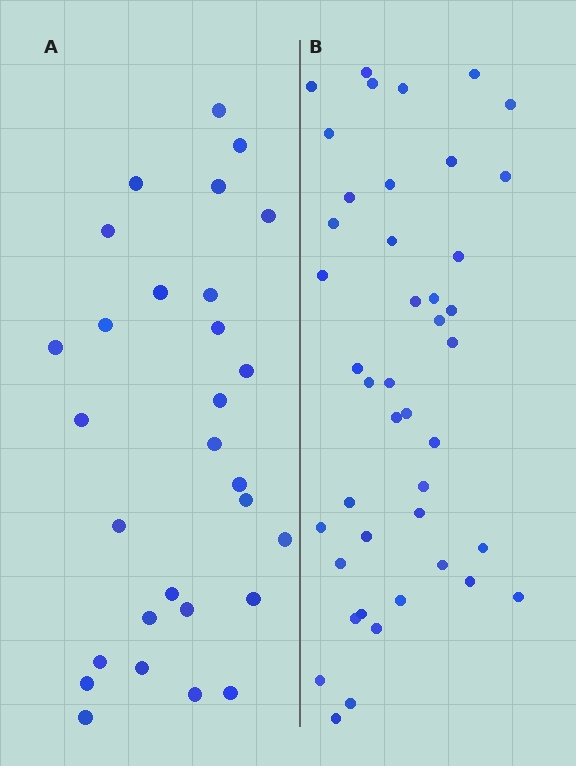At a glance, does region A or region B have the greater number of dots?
Region B (the right region) has more dots.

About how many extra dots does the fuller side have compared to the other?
Region B has approximately 15 more dots than region A.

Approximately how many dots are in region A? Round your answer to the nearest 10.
About 30 dots. (The exact count is 29, which rounds to 30.)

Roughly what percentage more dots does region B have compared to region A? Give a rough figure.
About 50% more.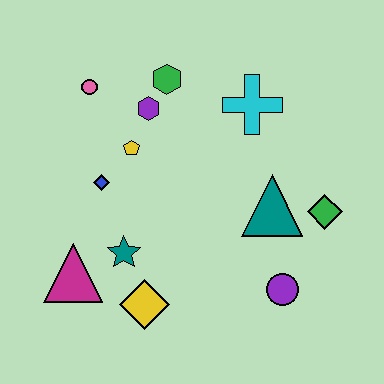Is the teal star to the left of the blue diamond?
No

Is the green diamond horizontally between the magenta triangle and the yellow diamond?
No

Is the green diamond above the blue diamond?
No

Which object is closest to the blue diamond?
The yellow pentagon is closest to the blue diamond.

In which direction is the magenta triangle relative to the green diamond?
The magenta triangle is to the left of the green diamond.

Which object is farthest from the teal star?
The green diamond is farthest from the teal star.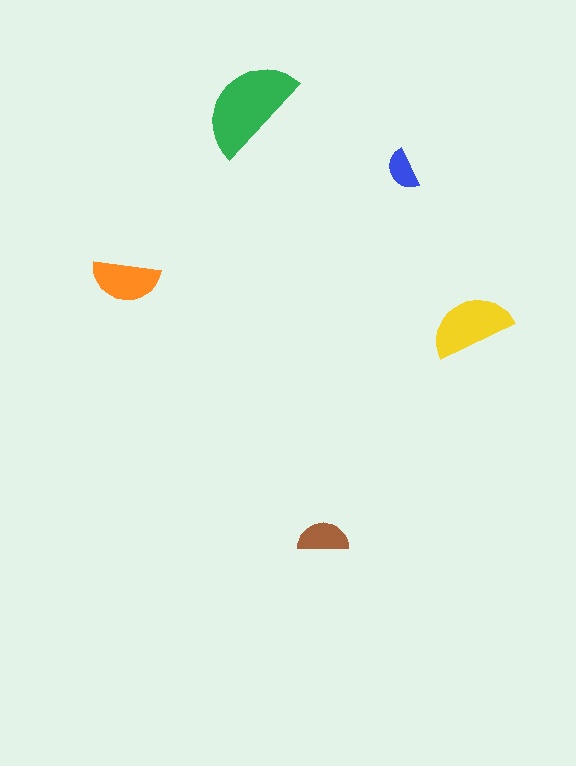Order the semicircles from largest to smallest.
the green one, the yellow one, the orange one, the brown one, the blue one.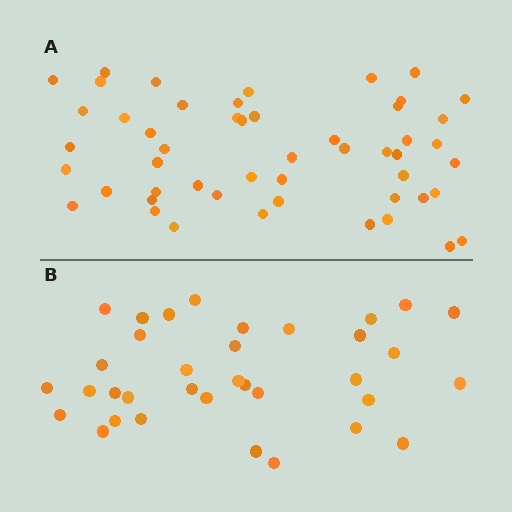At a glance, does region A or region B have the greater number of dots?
Region A (the top region) has more dots.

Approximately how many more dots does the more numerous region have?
Region A has approximately 15 more dots than region B.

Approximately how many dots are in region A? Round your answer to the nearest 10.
About 50 dots. (The exact count is 51, which rounds to 50.)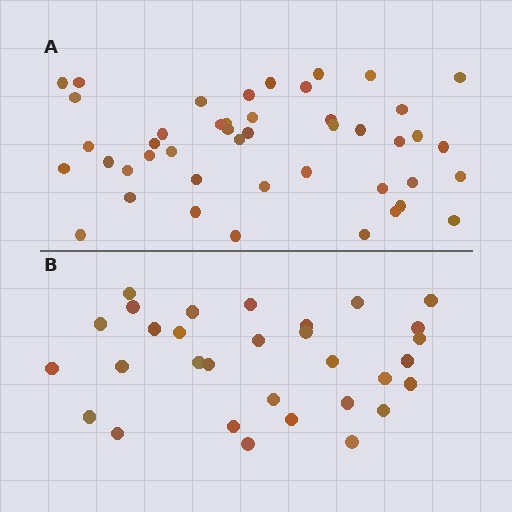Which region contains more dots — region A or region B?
Region A (the top region) has more dots.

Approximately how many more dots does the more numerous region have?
Region A has approximately 15 more dots than region B.